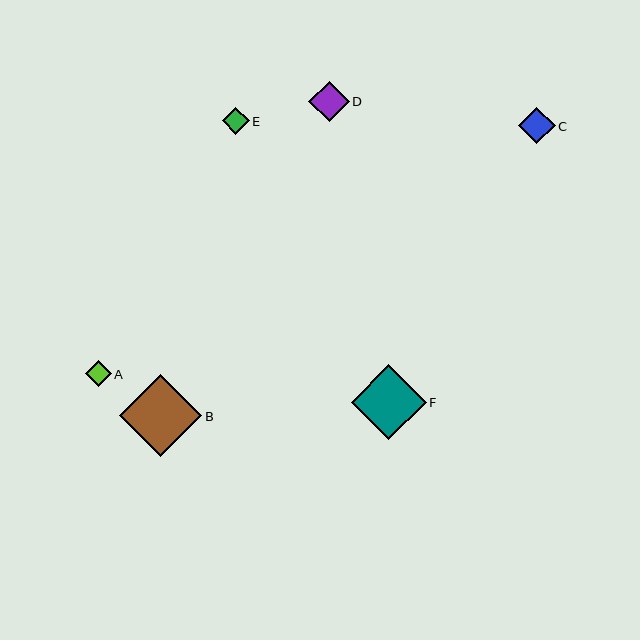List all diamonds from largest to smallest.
From largest to smallest: B, F, D, C, E, A.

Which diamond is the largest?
Diamond B is the largest with a size of approximately 82 pixels.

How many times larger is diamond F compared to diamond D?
Diamond F is approximately 1.9 times the size of diamond D.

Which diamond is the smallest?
Diamond A is the smallest with a size of approximately 25 pixels.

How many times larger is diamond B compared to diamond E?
Diamond B is approximately 3.0 times the size of diamond E.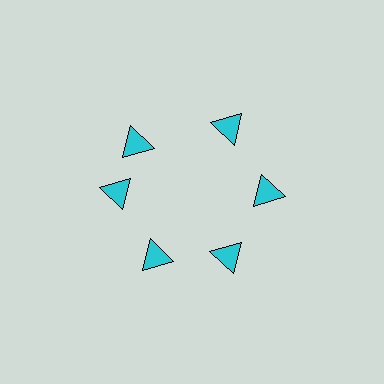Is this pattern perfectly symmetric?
No. The 6 cyan triangles are arranged in a ring, but one element near the 11 o'clock position is rotated out of alignment along the ring, breaking the 6-fold rotational symmetry.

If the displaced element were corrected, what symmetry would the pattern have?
It would have 6-fold rotational symmetry — the pattern would map onto itself every 60 degrees.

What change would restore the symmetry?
The symmetry would be restored by rotating it back into even spacing with its neighbors so that all 6 triangles sit at equal angles and equal distance from the center.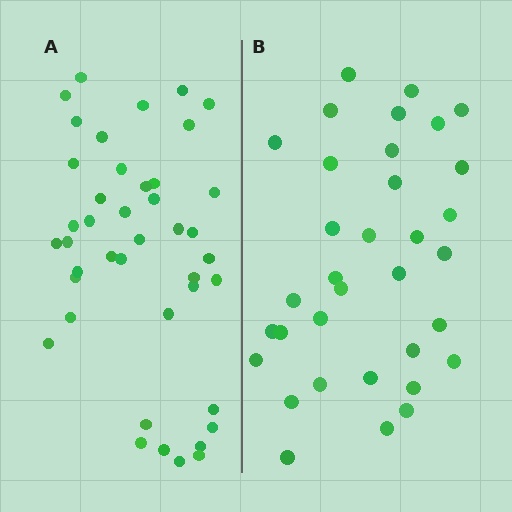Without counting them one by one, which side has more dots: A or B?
Region A (the left region) has more dots.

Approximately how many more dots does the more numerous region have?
Region A has roughly 8 or so more dots than region B.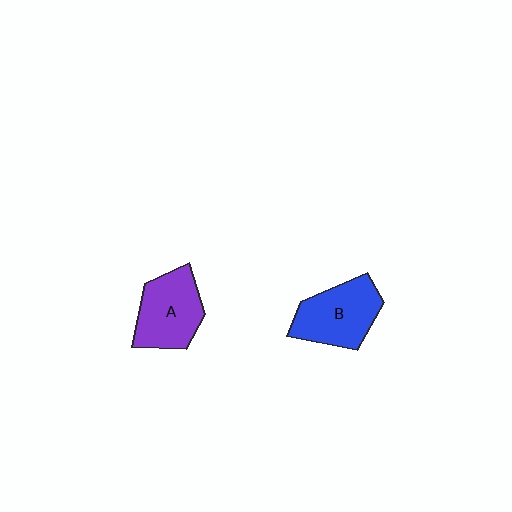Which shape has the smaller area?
Shape A (purple).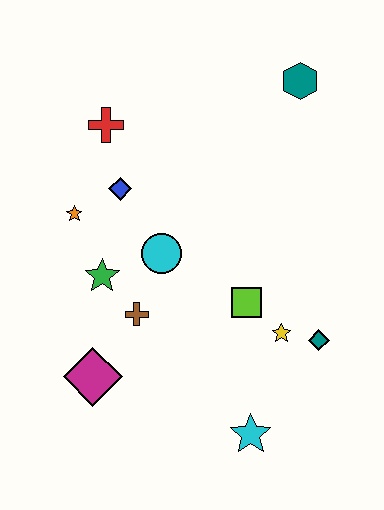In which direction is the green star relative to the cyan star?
The green star is above the cyan star.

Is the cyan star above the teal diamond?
No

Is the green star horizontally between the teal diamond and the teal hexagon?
No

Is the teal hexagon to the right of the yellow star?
Yes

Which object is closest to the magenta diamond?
The brown cross is closest to the magenta diamond.